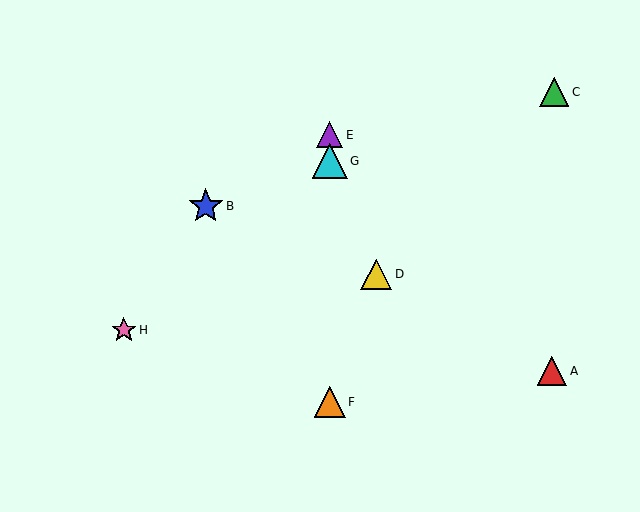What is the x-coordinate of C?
Object C is at x≈554.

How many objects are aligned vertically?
3 objects (E, F, G) are aligned vertically.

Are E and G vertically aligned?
Yes, both are at x≈330.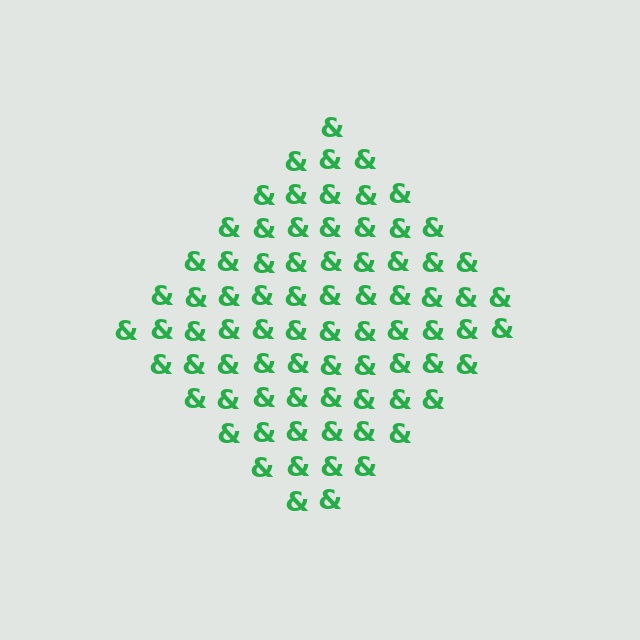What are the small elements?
The small elements are ampersands.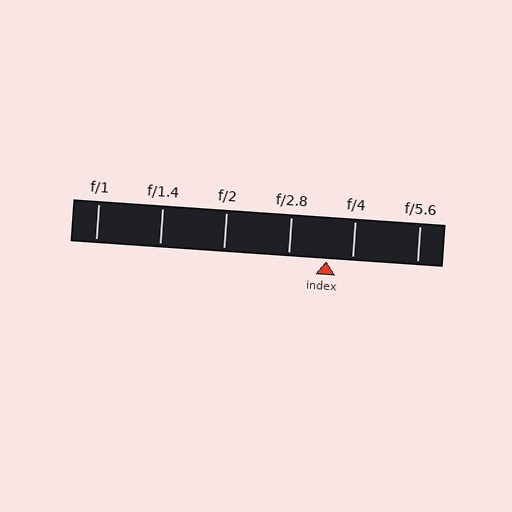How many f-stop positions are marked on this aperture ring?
There are 6 f-stop positions marked.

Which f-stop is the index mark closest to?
The index mark is closest to f/4.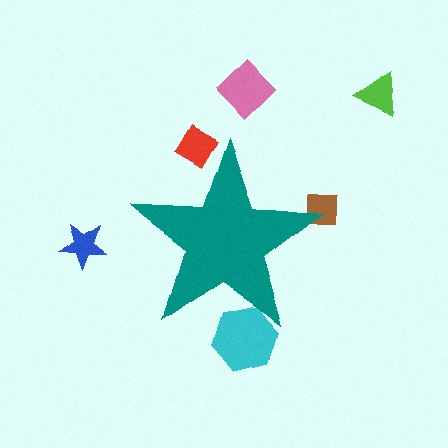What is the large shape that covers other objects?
A teal star.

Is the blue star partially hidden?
No, the blue star is fully visible.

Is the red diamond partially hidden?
Yes, the red diamond is partially hidden behind the teal star.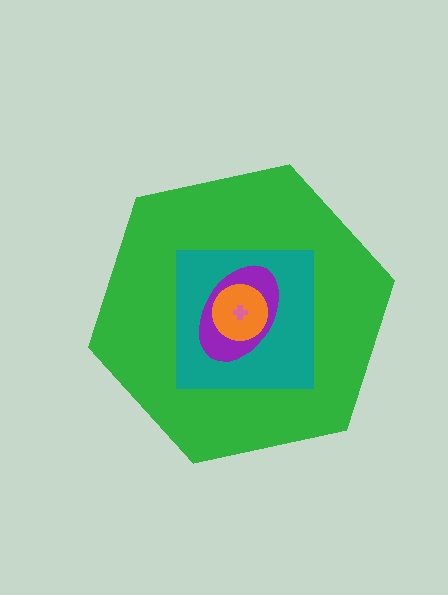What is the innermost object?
The pink cross.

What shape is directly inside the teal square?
The purple ellipse.